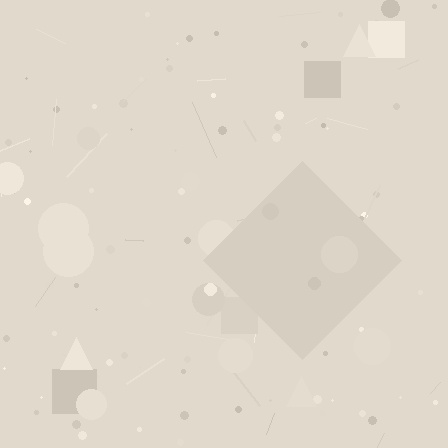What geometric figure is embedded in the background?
A diamond is embedded in the background.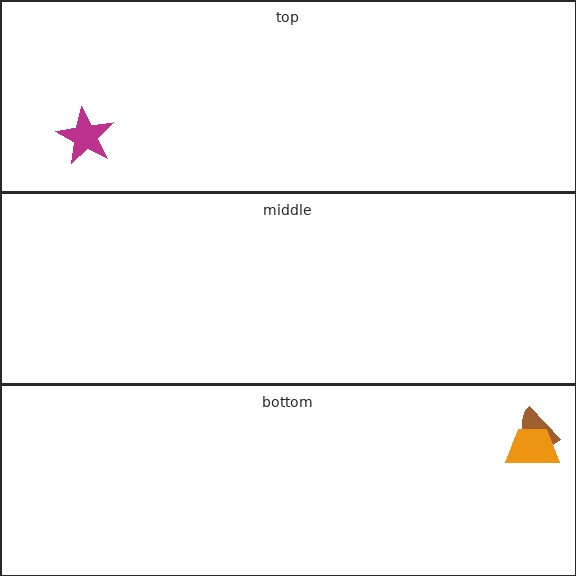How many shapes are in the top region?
1.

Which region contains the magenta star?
The top region.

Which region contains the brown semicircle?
The bottom region.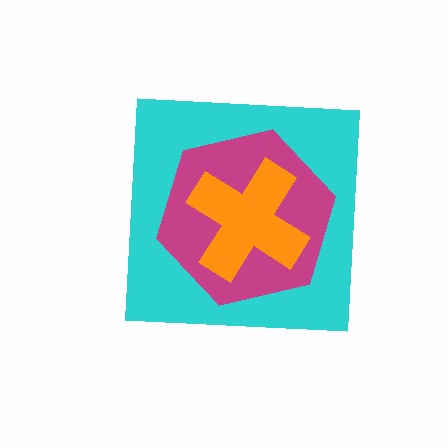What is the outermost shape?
The cyan square.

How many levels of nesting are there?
3.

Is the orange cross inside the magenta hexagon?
Yes.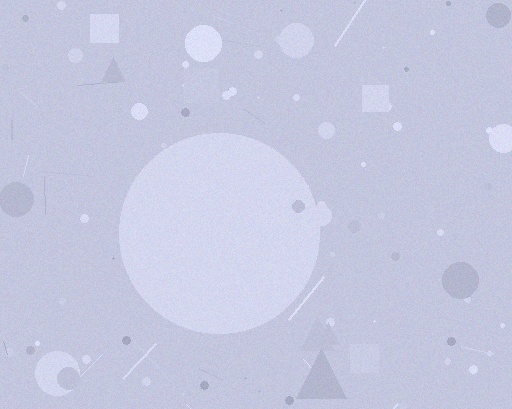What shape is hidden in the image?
A circle is hidden in the image.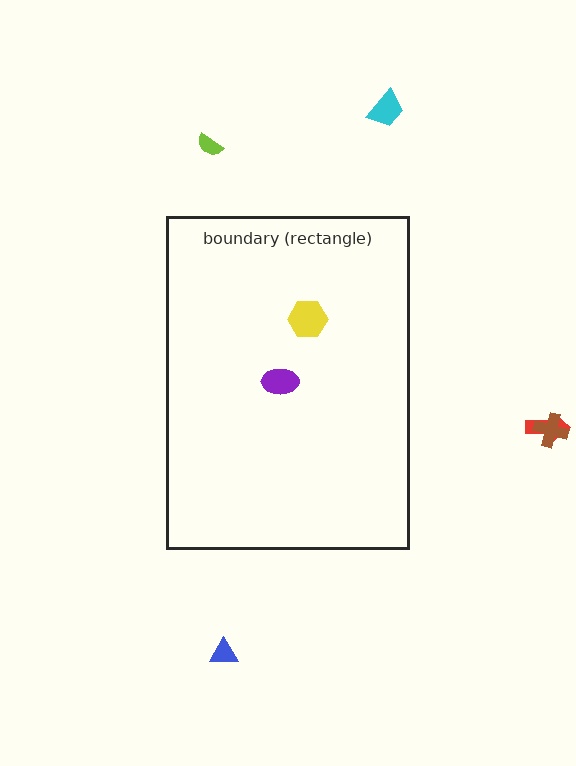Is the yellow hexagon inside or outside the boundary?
Inside.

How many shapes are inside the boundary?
2 inside, 5 outside.